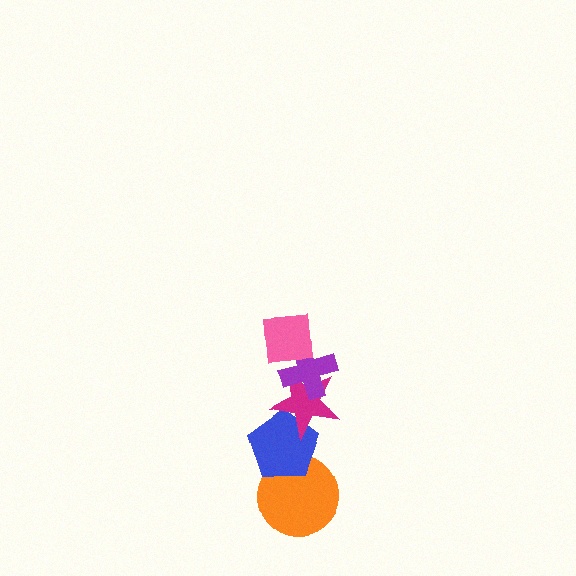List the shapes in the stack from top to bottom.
From top to bottom: the pink square, the purple cross, the magenta star, the blue pentagon, the orange circle.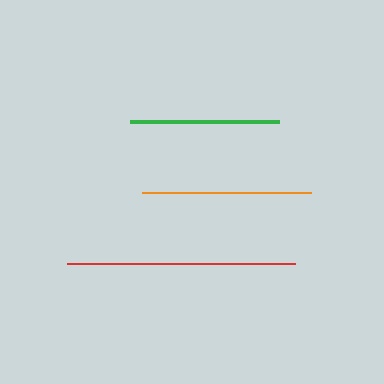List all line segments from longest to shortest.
From longest to shortest: red, orange, green.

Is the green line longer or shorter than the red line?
The red line is longer than the green line.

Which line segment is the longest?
The red line is the longest at approximately 228 pixels.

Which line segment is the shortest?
The green line is the shortest at approximately 148 pixels.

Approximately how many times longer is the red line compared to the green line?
The red line is approximately 1.5 times the length of the green line.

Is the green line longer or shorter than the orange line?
The orange line is longer than the green line.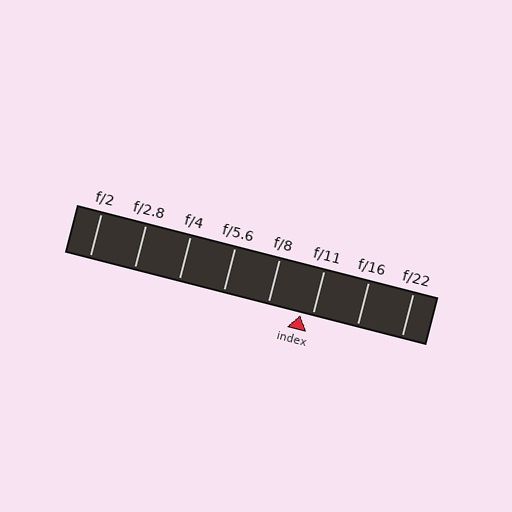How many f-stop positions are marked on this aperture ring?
There are 8 f-stop positions marked.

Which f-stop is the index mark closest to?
The index mark is closest to f/11.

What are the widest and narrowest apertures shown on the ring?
The widest aperture shown is f/2 and the narrowest is f/22.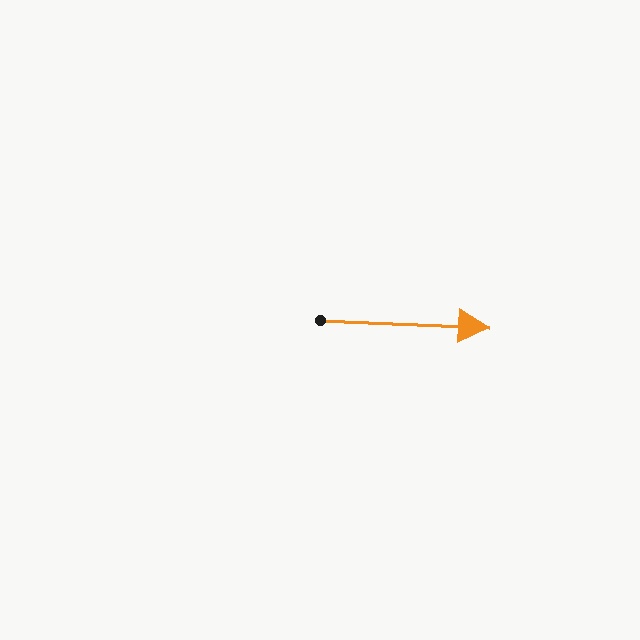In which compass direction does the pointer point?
East.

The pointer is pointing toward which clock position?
Roughly 3 o'clock.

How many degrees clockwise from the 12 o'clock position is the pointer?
Approximately 92 degrees.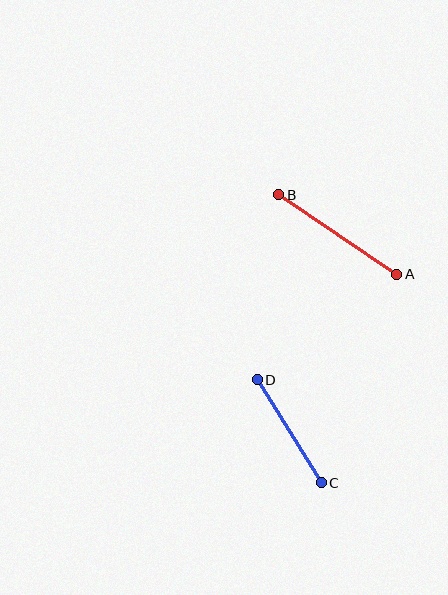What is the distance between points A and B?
The distance is approximately 143 pixels.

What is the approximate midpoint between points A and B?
The midpoint is at approximately (338, 235) pixels.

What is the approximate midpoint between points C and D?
The midpoint is at approximately (289, 431) pixels.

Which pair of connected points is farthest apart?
Points A and B are farthest apart.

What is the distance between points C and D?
The distance is approximately 121 pixels.